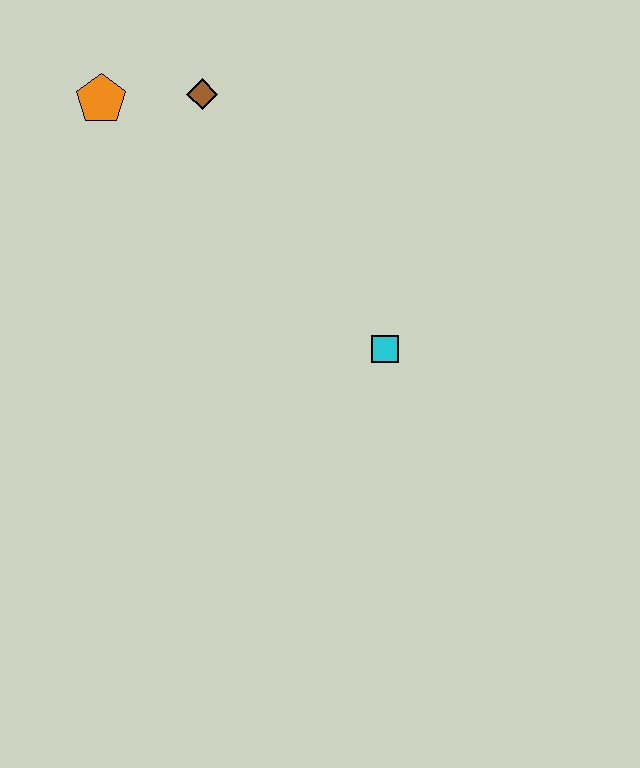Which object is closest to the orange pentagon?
The brown diamond is closest to the orange pentagon.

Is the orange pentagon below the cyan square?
No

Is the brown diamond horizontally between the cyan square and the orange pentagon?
Yes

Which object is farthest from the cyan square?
The orange pentagon is farthest from the cyan square.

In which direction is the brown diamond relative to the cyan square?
The brown diamond is above the cyan square.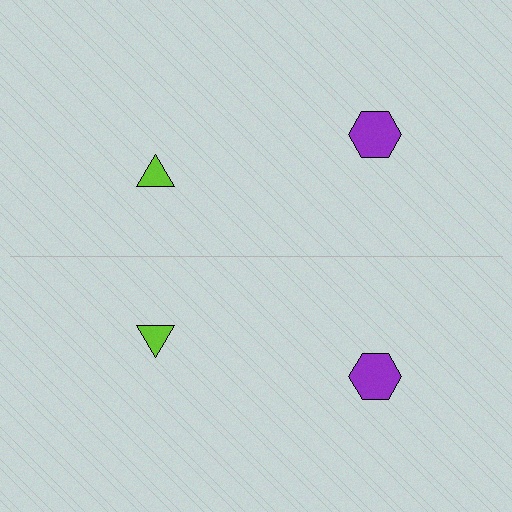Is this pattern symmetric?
Yes, this pattern has bilateral (reflection) symmetry.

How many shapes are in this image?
There are 4 shapes in this image.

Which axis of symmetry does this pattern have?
The pattern has a horizontal axis of symmetry running through the center of the image.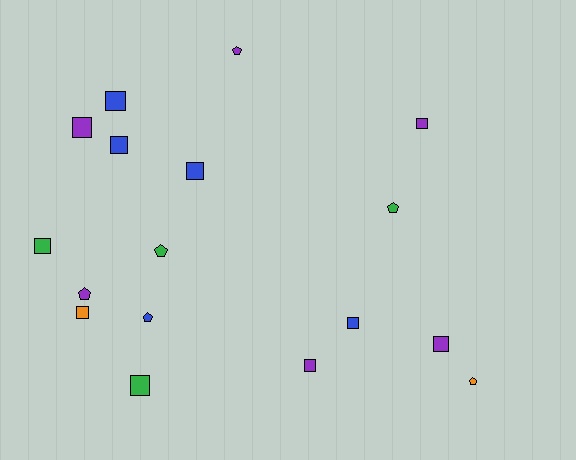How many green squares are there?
There are 2 green squares.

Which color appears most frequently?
Purple, with 6 objects.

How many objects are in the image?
There are 17 objects.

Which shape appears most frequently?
Square, with 11 objects.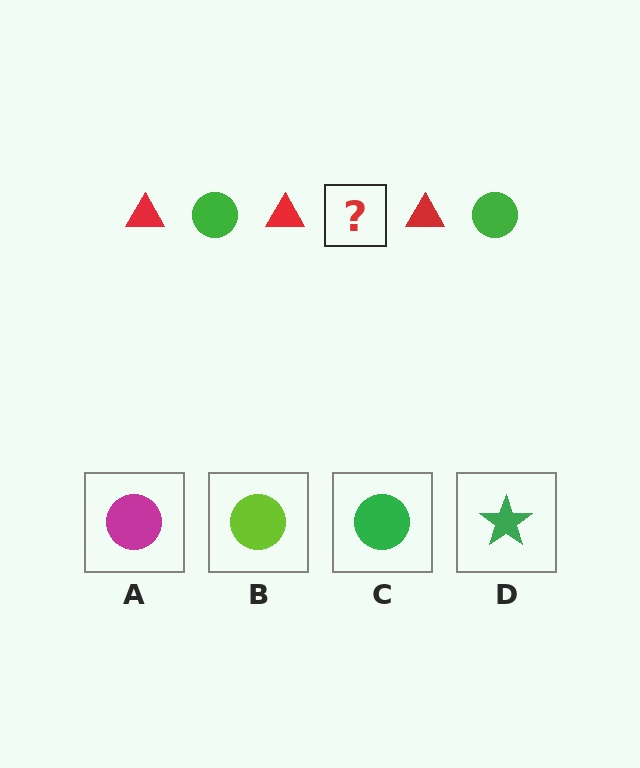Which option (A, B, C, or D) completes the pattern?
C.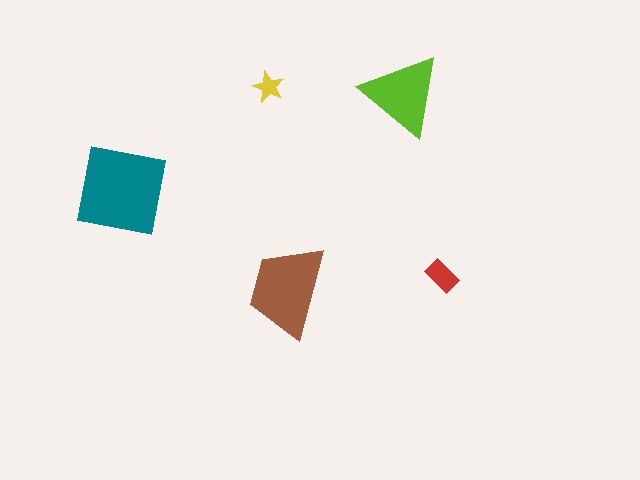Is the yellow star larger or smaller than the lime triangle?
Smaller.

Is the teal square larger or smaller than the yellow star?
Larger.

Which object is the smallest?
The yellow star.